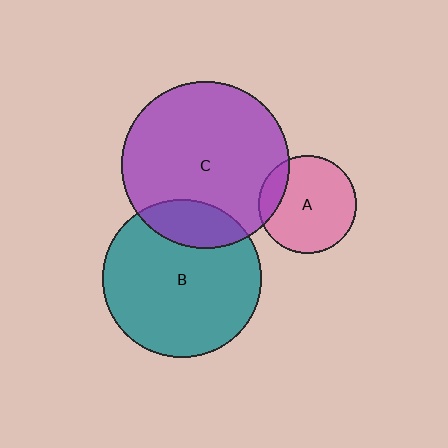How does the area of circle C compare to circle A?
Approximately 2.9 times.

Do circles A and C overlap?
Yes.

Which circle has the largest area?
Circle C (purple).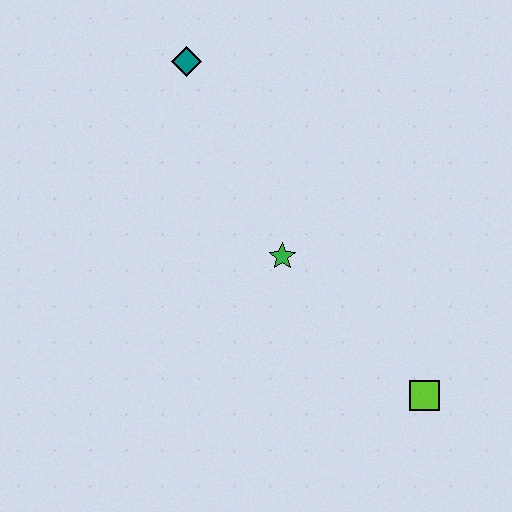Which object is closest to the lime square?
The green star is closest to the lime square.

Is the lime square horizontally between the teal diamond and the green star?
No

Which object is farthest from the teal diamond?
The lime square is farthest from the teal diamond.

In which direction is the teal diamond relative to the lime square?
The teal diamond is above the lime square.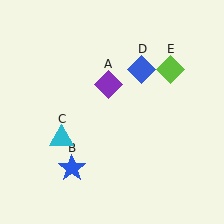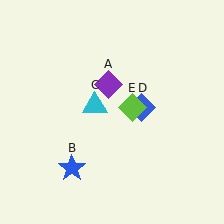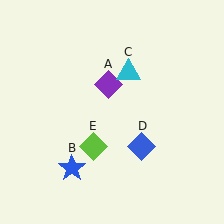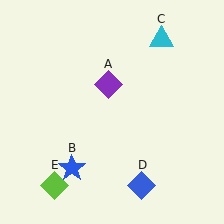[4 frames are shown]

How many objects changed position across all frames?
3 objects changed position: cyan triangle (object C), blue diamond (object D), lime diamond (object E).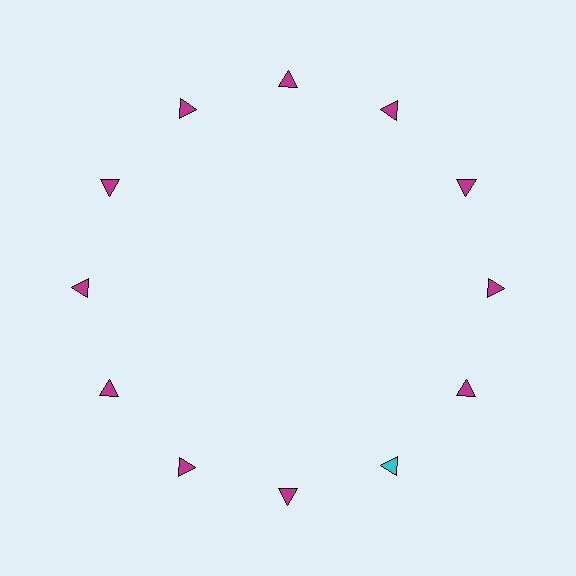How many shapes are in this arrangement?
There are 12 shapes arranged in a ring pattern.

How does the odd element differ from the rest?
It has a different color: cyan instead of magenta.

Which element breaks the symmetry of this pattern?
The cyan triangle at roughly the 5 o'clock position breaks the symmetry. All other shapes are magenta triangles.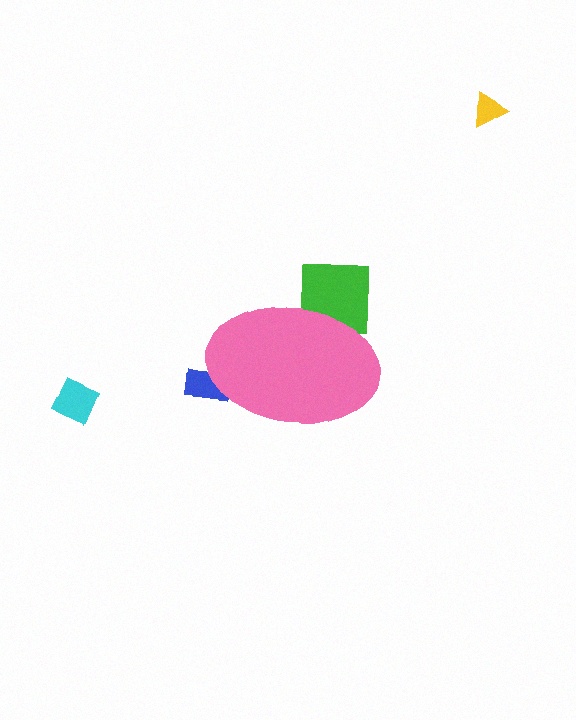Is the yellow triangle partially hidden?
No, the yellow triangle is fully visible.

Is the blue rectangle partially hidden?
Yes, the blue rectangle is partially hidden behind the pink ellipse.